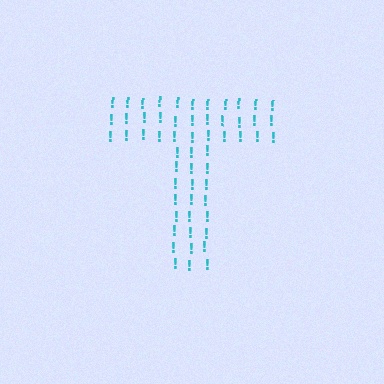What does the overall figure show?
The overall figure shows the letter T.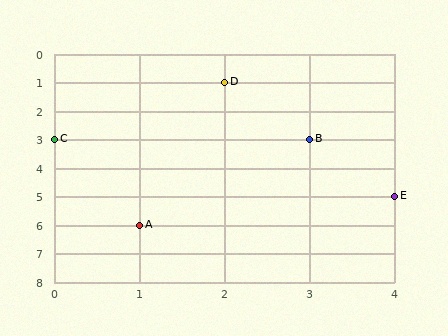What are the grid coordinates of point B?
Point B is at grid coordinates (3, 3).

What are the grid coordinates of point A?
Point A is at grid coordinates (1, 6).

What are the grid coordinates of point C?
Point C is at grid coordinates (0, 3).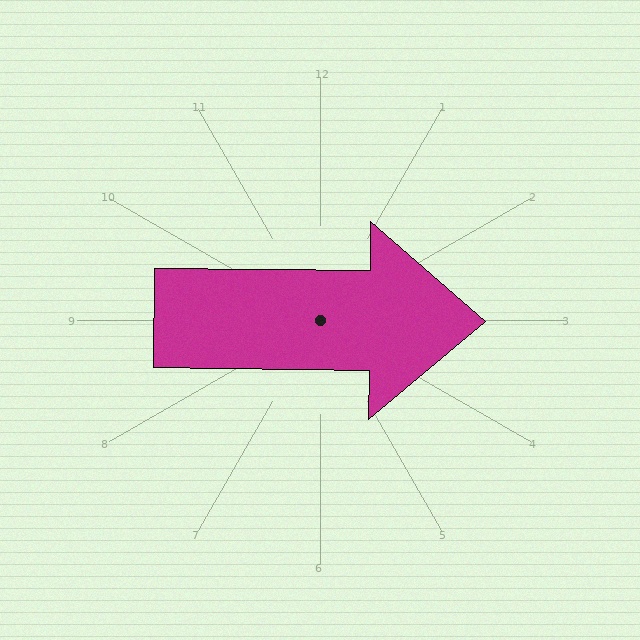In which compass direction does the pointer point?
East.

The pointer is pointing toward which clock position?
Roughly 3 o'clock.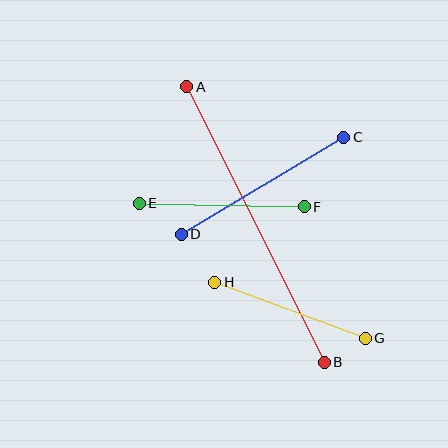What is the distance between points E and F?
The distance is approximately 165 pixels.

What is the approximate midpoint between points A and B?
The midpoint is at approximately (256, 224) pixels.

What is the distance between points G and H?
The distance is approximately 161 pixels.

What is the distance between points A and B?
The distance is approximately 308 pixels.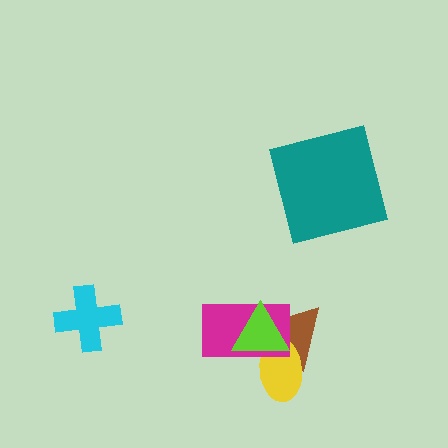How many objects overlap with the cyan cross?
0 objects overlap with the cyan cross.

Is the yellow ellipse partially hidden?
Yes, it is partially covered by another shape.